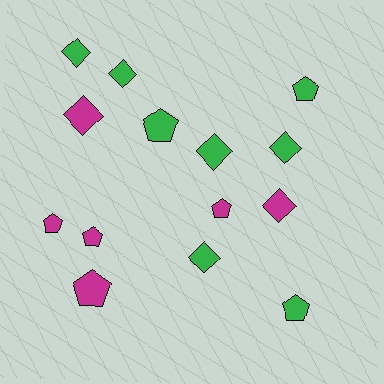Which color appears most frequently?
Green, with 8 objects.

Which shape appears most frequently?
Pentagon, with 7 objects.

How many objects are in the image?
There are 14 objects.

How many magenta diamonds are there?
There are 2 magenta diamonds.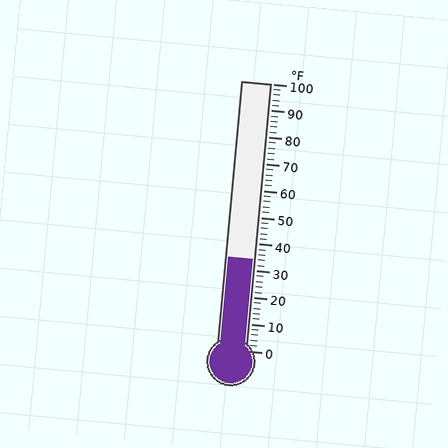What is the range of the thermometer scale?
The thermometer scale ranges from 0°F to 100°F.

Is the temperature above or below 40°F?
The temperature is below 40°F.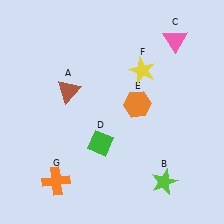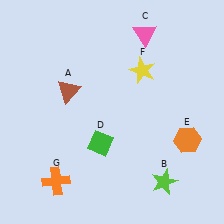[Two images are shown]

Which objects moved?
The objects that moved are: the pink triangle (C), the orange hexagon (E).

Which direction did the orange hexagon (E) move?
The orange hexagon (E) moved right.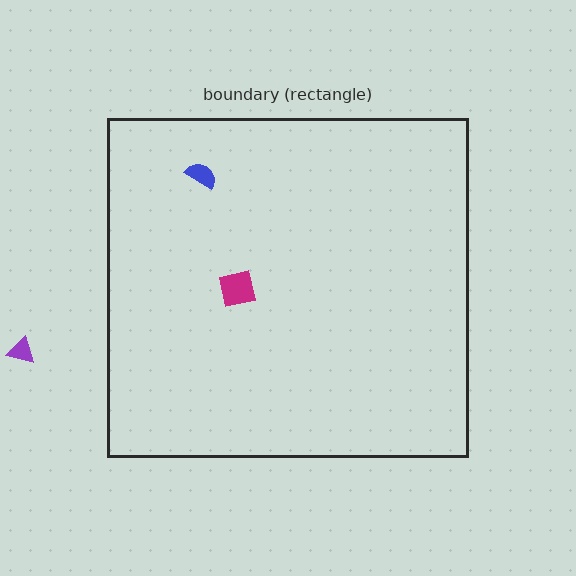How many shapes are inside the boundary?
2 inside, 1 outside.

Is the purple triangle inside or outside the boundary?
Outside.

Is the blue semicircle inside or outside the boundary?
Inside.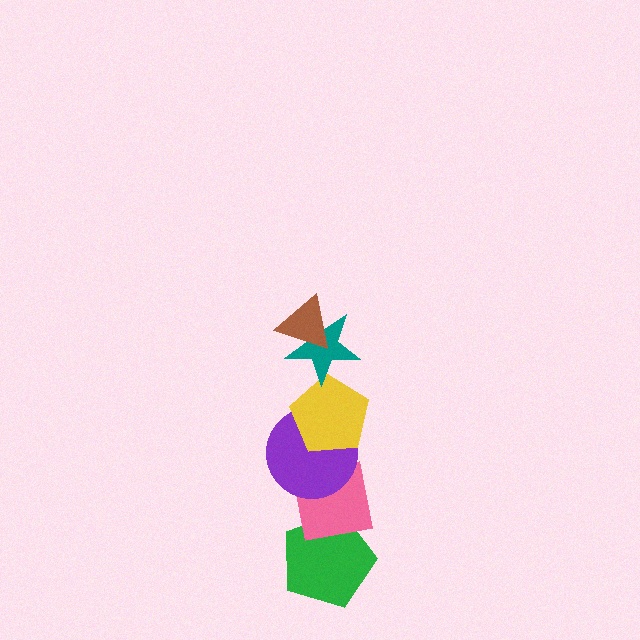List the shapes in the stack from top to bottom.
From top to bottom: the brown triangle, the teal star, the yellow pentagon, the purple circle, the pink square, the green pentagon.